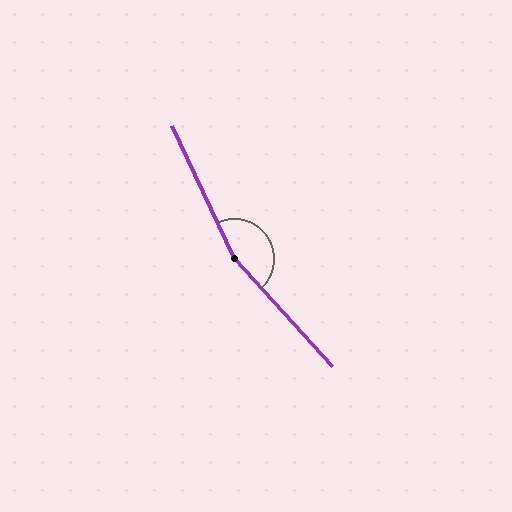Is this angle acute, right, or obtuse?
It is obtuse.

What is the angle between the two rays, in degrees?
Approximately 163 degrees.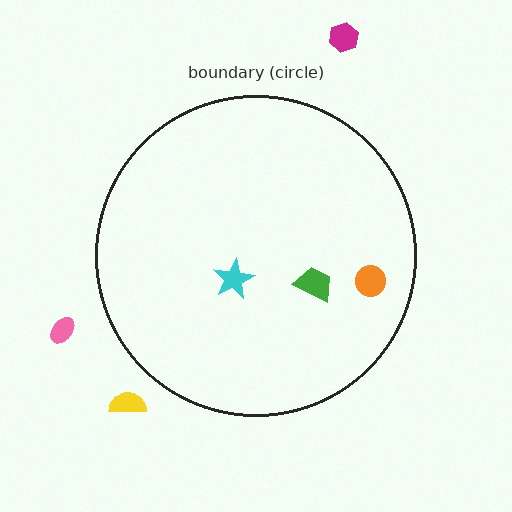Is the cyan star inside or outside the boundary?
Inside.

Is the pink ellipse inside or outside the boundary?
Outside.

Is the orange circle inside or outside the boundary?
Inside.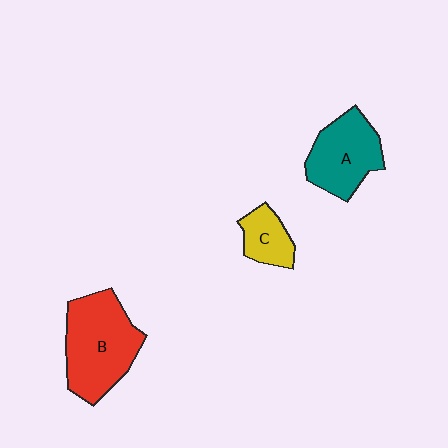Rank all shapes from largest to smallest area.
From largest to smallest: B (red), A (teal), C (yellow).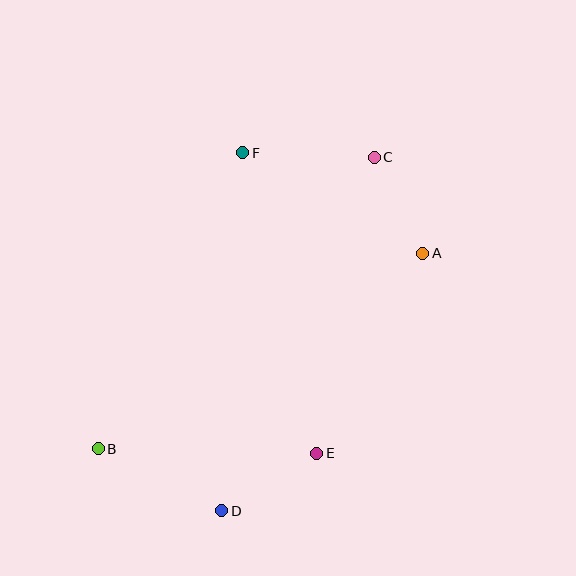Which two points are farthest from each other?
Points B and C are farthest from each other.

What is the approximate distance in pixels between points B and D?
The distance between B and D is approximately 138 pixels.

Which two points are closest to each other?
Points A and C are closest to each other.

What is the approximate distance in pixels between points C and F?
The distance between C and F is approximately 132 pixels.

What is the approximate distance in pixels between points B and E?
The distance between B and E is approximately 219 pixels.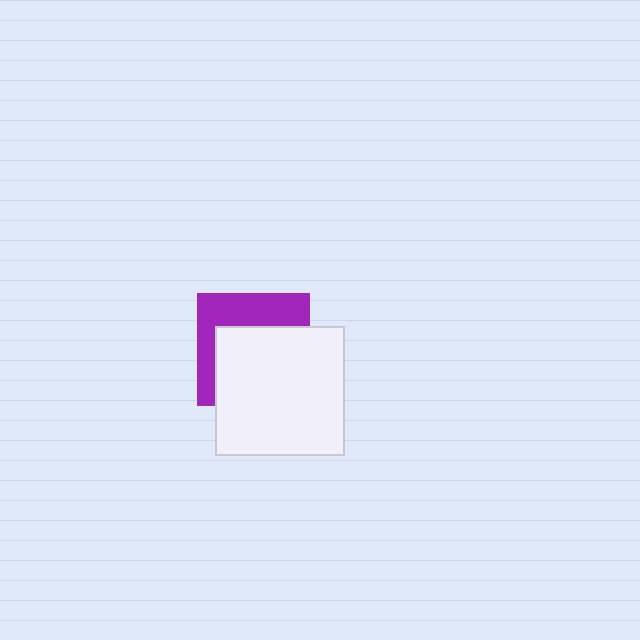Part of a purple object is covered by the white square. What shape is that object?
It is a square.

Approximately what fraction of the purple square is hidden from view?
Roughly 60% of the purple square is hidden behind the white square.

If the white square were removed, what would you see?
You would see the complete purple square.